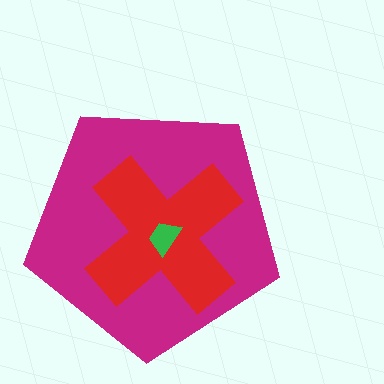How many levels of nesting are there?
3.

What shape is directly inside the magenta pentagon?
The red cross.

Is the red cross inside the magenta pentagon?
Yes.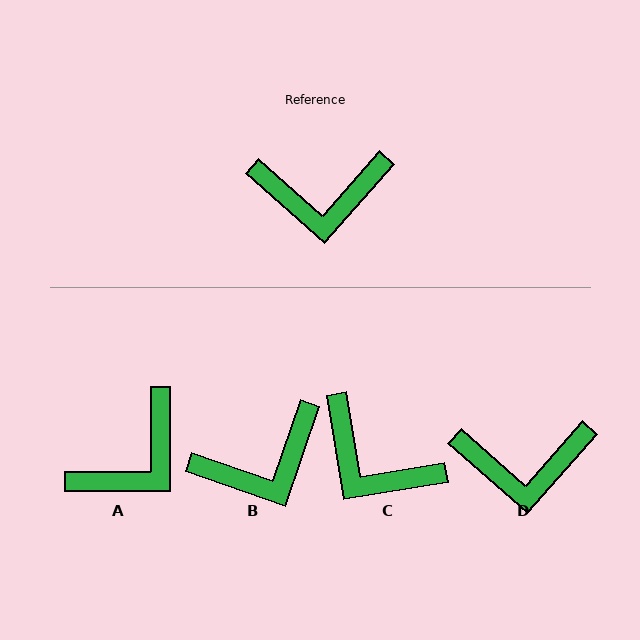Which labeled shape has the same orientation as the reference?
D.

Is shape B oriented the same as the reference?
No, it is off by about 22 degrees.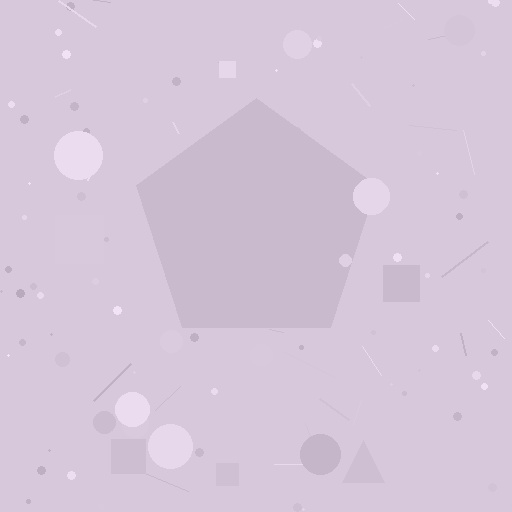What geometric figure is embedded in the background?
A pentagon is embedded in the background.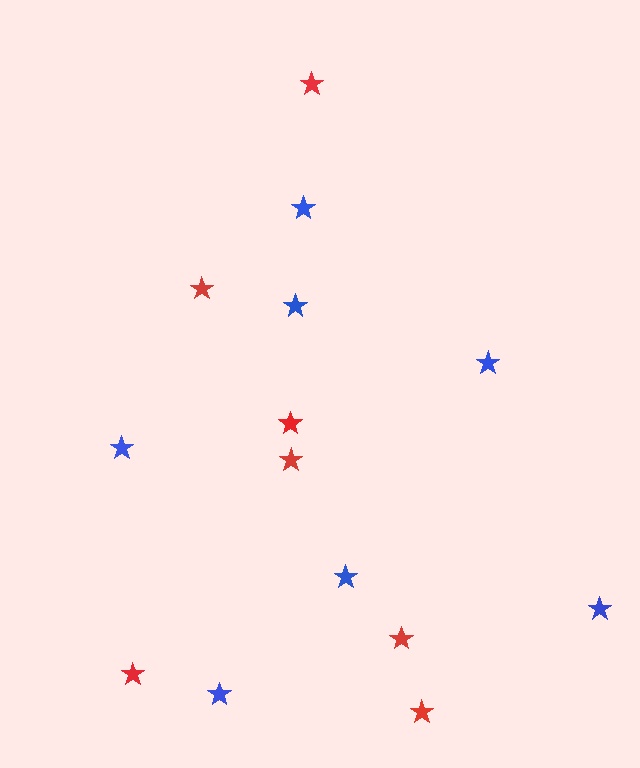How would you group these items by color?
There are 2 groups: one group of red stars (7) and one group of blue stars (7).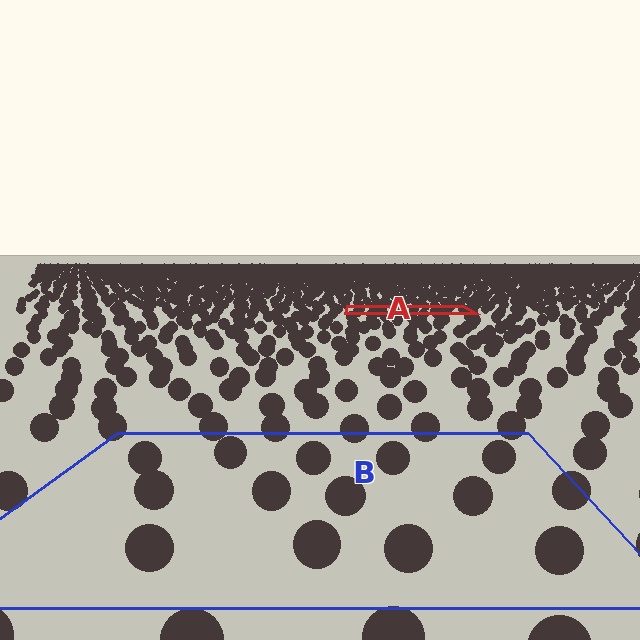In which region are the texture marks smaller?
The texture marks are smaller in region A, because it is farther away.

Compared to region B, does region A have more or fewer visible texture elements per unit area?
Region A has more texture elements per unit area — they are packed more densely because it is farther away.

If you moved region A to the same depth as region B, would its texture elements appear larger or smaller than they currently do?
They would appear larger. At a closer depth, the same texture elements are projected at a bigger on-screen size.